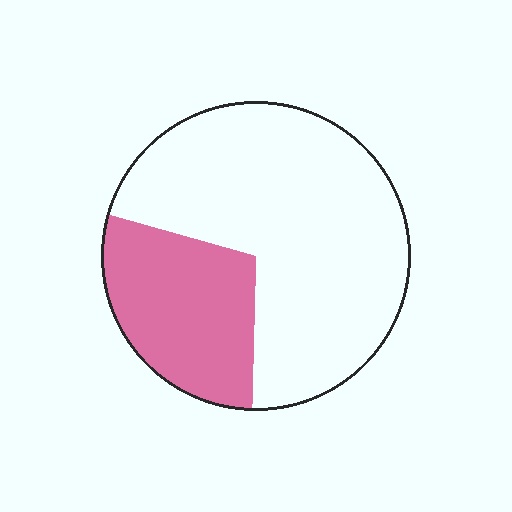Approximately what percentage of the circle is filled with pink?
Approximately 30%.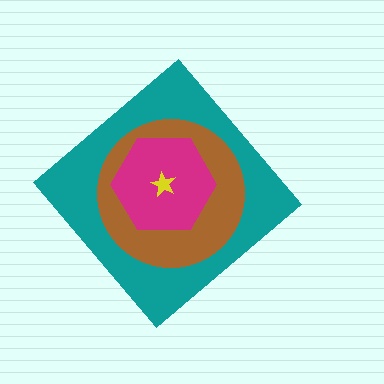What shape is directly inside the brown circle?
The magenta hexagon.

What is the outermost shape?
The teal diamond.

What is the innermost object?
The yellow star.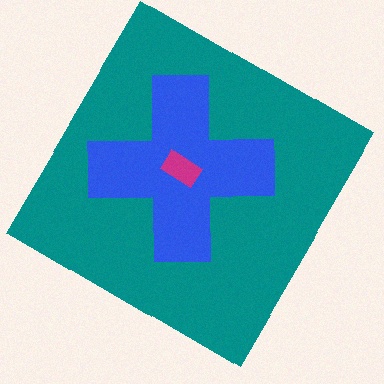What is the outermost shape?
The teal diamond.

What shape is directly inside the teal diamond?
The blue cross.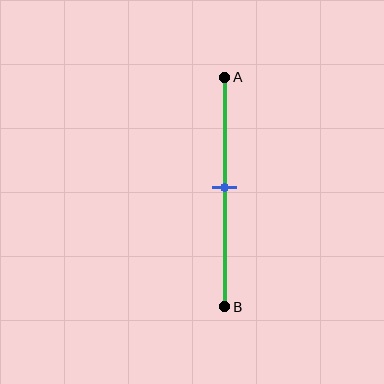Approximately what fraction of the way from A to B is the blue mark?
The blue mark is approximately 50% of the way from A to B.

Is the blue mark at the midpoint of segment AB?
Yes, the mark is approximately at the midpoint.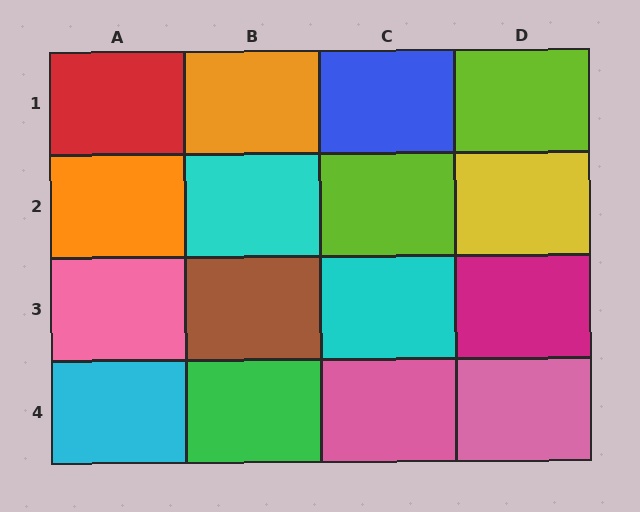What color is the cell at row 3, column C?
Cyan.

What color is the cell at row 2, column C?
Lime.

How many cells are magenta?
1 cell is magenta.